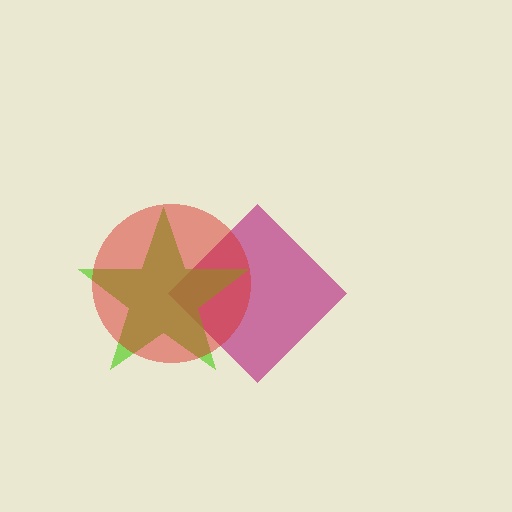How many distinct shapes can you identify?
There are 3 distinct shapes: a magenta diamond, a lime star, a red circle.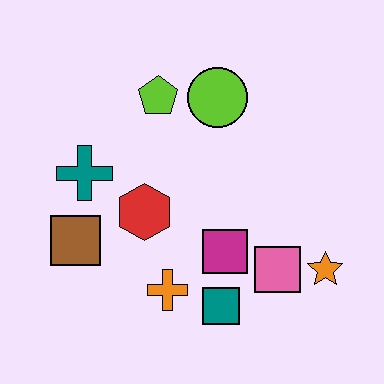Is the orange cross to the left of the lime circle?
Yes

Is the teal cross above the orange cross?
Yes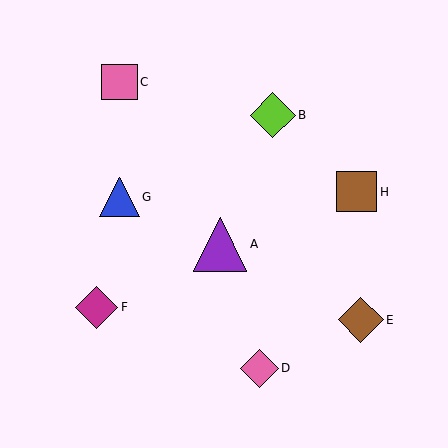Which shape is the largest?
The purple triangle (labeled A) is the largest.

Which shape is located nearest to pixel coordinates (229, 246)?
The purple triangle (labeled A) at (220, 244) is nearest to that location.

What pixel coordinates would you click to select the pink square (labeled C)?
Click at (120, 82) to select the pink square C.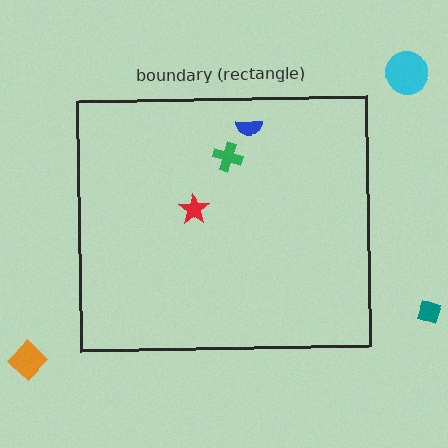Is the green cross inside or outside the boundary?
Inside.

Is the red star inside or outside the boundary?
Inside.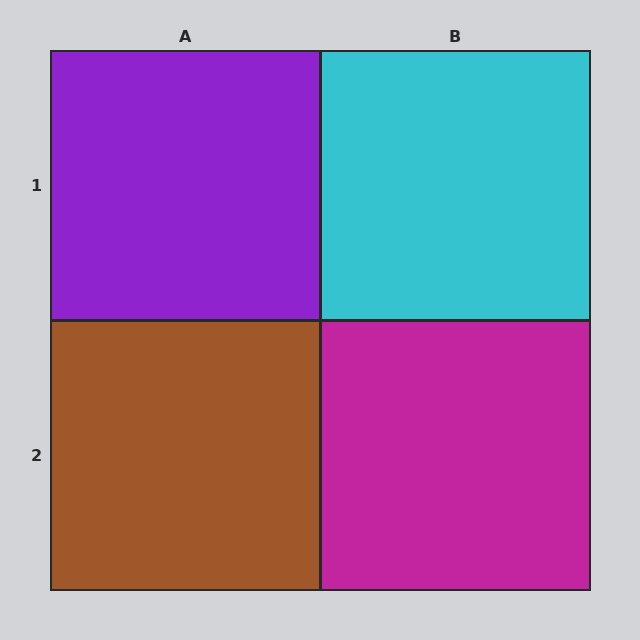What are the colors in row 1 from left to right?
Purple, cyan.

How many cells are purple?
1 cell is purple.